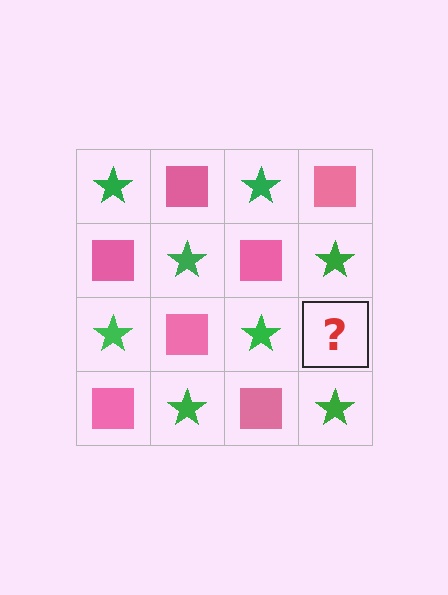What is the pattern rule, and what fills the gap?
The rule is that it alternates green star and pink square in a checkerboard pattern. The gap should be filled with a pink square.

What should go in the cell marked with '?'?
The missing cell should contain a pink square.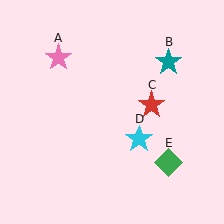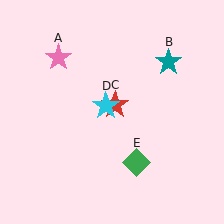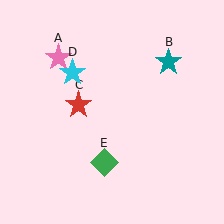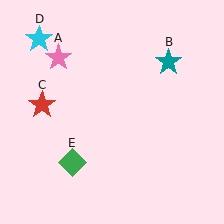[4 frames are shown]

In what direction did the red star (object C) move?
The red star (object C) moved left.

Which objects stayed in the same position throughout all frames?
Pink star (object A) and teal star (object B) remained stationary.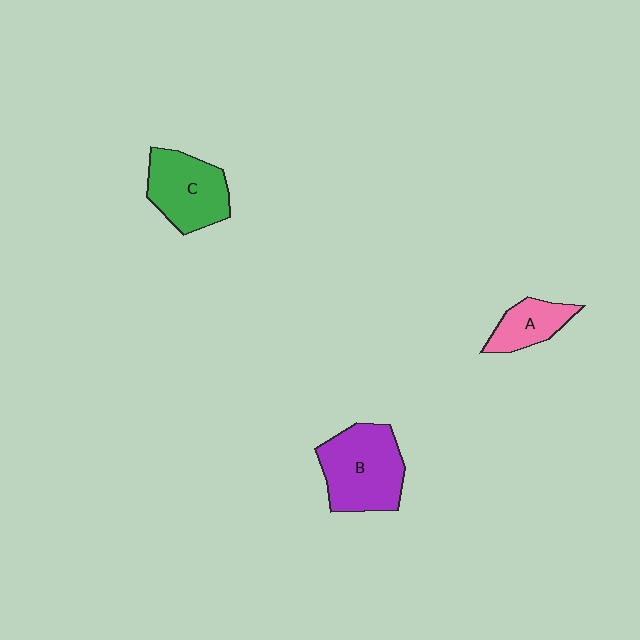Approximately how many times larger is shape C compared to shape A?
Approximately 1.7 times.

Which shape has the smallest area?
Shape A (pink).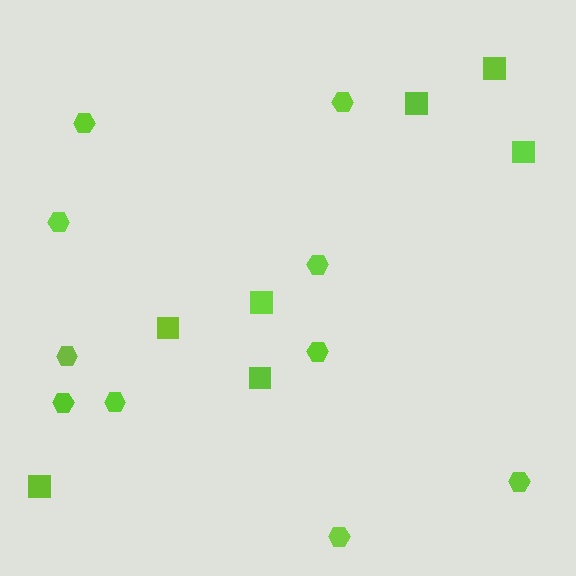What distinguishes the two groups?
There are 2 groups: one group of squares (7) and one group of hexagons (10).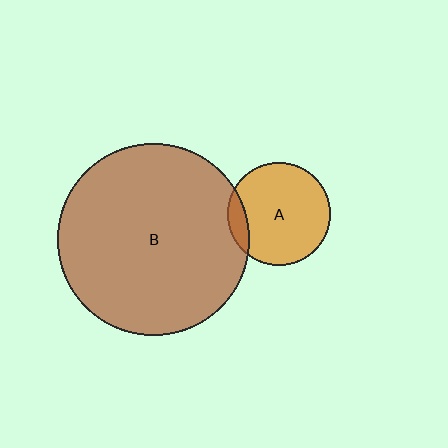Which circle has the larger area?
Circle B (brown).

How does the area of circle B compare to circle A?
Approximately 3.4 times.